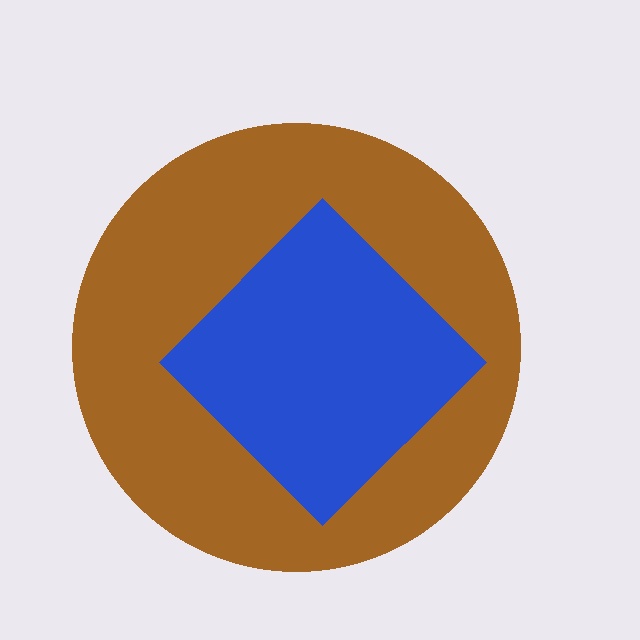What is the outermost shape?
The brown circle.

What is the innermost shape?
The blue diamond.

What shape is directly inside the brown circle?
The blue diamond.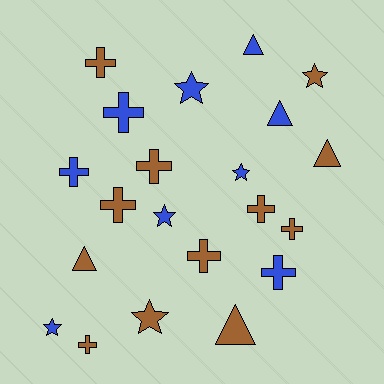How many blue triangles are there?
There are 2 blue triangles.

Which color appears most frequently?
Brown, with 12 objects.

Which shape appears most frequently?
Cross, with 10 objects.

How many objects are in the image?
There are 21 objects.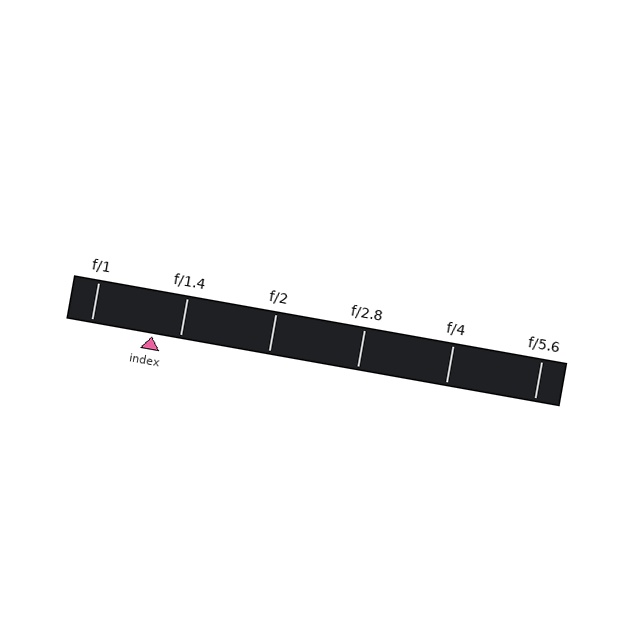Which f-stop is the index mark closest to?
The index mark is closest to f/1.4.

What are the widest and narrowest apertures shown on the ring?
The widest aperture shown is f/1 and the narrowest is f/5.6.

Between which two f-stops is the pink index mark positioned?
The index mark is between f/1 and f/1.4.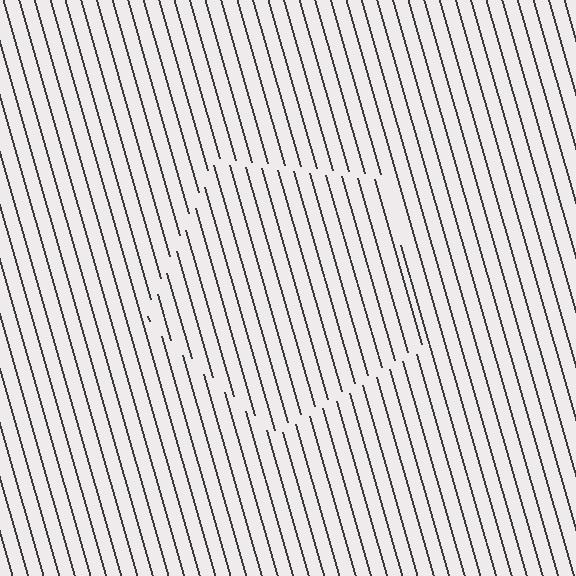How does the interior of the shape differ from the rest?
The interior of the shape contains the same grating, shifted by half a period — the contour is defined by the phase discontinuity where line-ends from the inner and outer gratings abut.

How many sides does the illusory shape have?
5 sides — the line-ends trace a pentagon.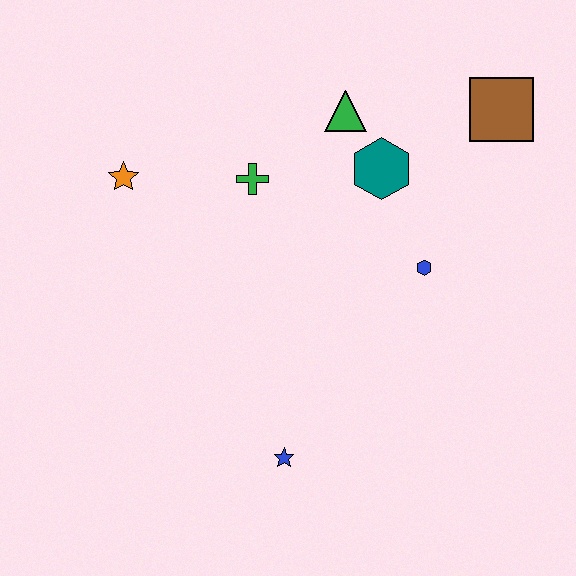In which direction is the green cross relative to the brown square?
The green cross is to the left of the brown square.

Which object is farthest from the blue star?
The brown square is farthest from the blue star.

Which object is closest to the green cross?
The green triangle is closest to the green cross.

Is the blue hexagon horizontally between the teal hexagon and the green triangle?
No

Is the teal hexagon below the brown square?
Yes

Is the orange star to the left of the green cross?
Yes